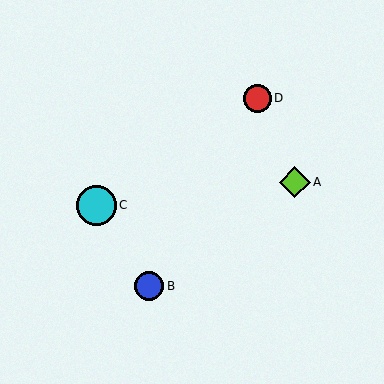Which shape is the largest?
The cyan circle (labeled C) is the largest.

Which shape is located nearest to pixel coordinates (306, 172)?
The lime diamond (labeled A) at (295, 182) is nearest to that location.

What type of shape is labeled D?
Shape D is a red circle.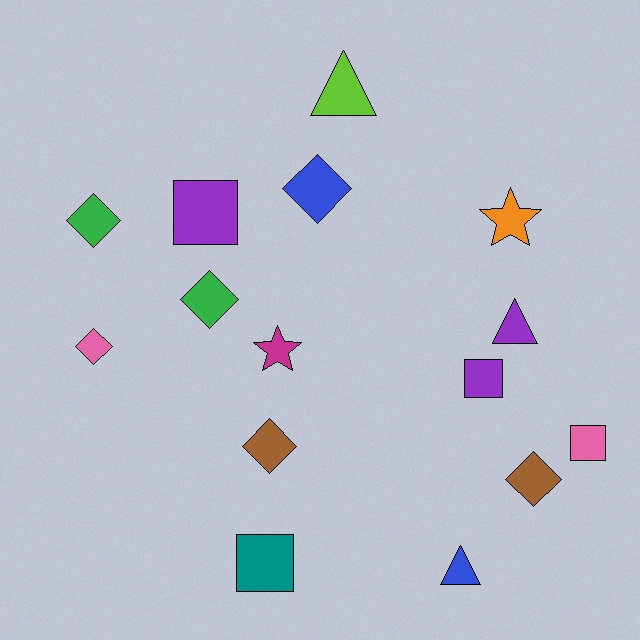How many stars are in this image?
There are 2 stars.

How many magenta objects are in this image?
There is 1 magenta object.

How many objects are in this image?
There are 15 objects.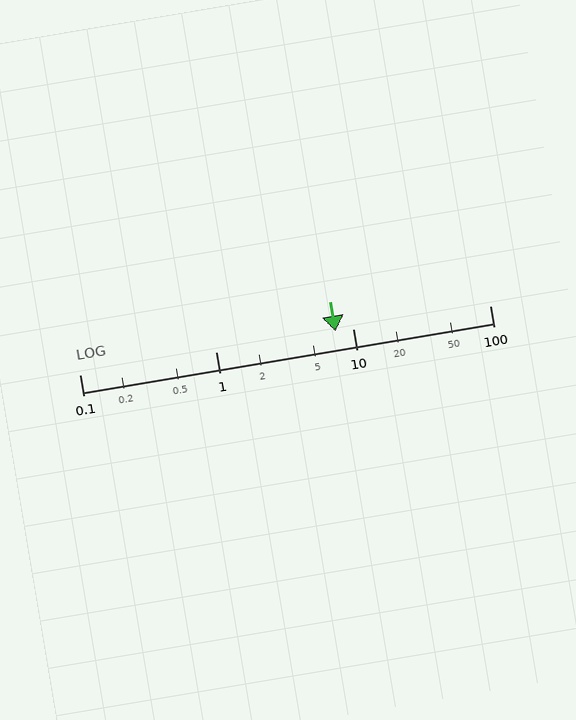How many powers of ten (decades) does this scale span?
The scale spans 3 decades, from 0.1 to 100.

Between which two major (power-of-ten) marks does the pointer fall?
The pointer is between 1 and 10.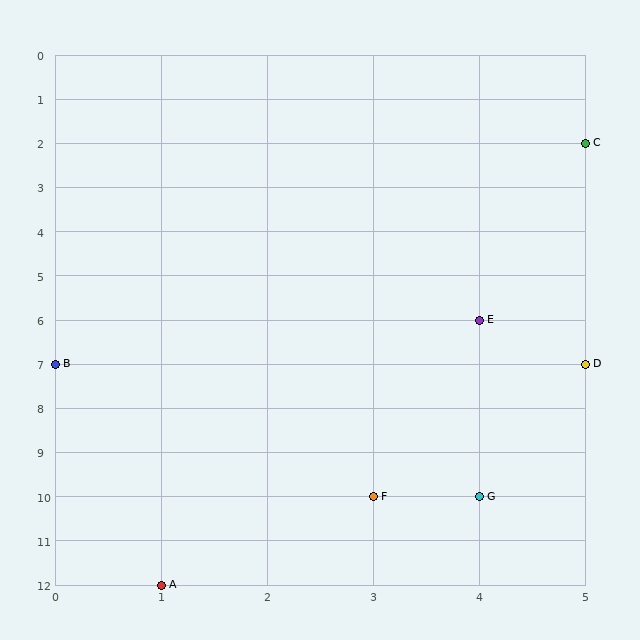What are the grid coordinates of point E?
Point E is at grid coordinates (4, 6).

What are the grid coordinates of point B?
Point B is at grid coordinates (0, 7).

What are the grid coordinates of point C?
Point C is at grid coordinates (5, 2).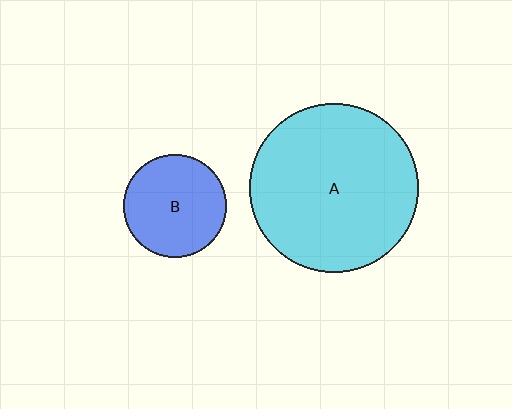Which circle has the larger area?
Circle A (cyan).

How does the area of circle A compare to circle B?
Approximately 2.7 times.